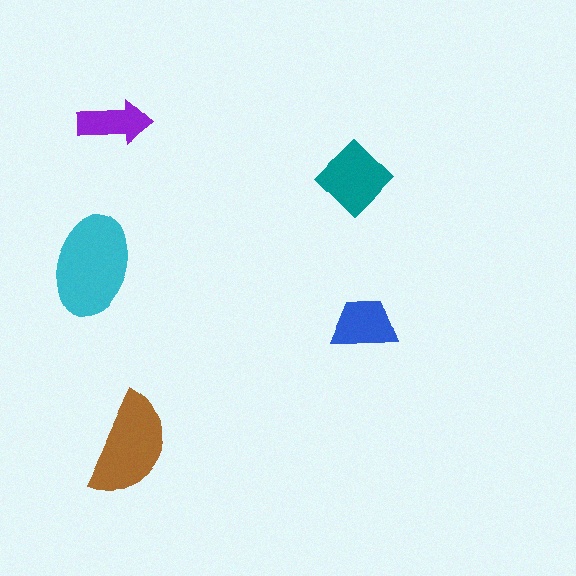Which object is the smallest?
The purple arrow.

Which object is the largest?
The cyan ellipse.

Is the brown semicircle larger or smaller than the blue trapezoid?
Larger.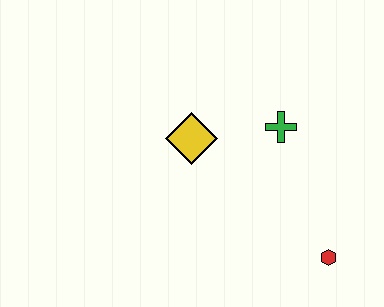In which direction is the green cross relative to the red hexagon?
The green cross is above the red hexagon.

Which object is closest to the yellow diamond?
The green cross is closest to the yellow diamond.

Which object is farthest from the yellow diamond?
The red hexagon is farthest from the yellow diamond.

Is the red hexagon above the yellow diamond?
No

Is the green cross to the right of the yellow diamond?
Yes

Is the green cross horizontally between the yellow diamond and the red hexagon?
Yes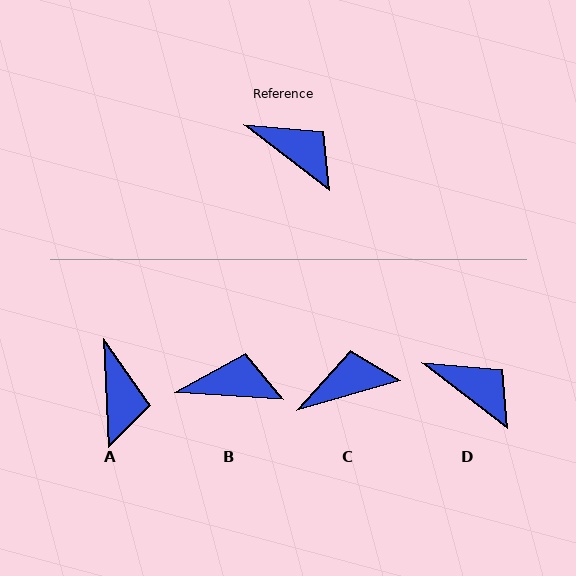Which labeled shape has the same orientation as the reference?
D.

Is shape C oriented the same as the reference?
No, it is off by about 54 degrees.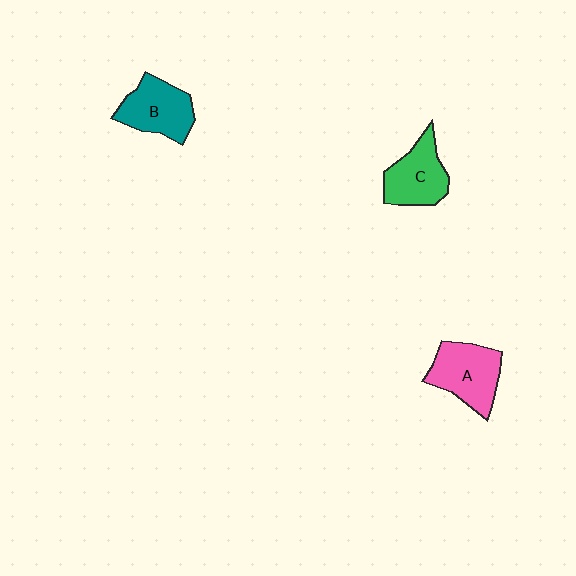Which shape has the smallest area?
Shape C (green).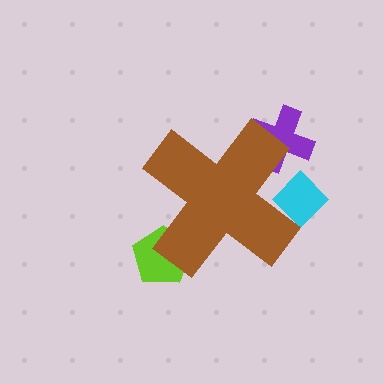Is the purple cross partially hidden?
Yes, the purple cross is partially hidden behind the brown cross.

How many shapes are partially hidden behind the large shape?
3 shapes are partially hidden.